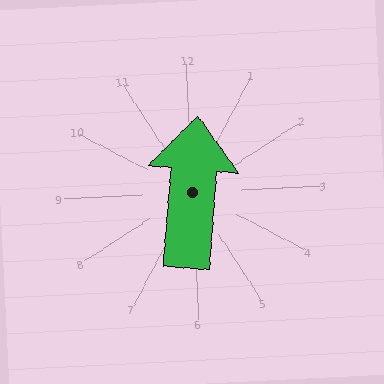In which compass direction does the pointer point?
North.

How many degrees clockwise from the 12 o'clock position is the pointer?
Approximately 7 degrees.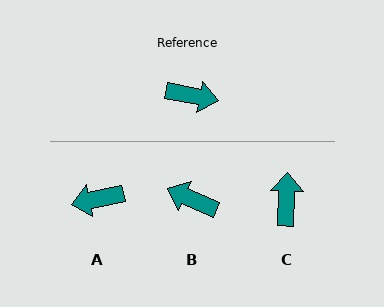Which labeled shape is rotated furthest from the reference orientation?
B, about 167 degrees away.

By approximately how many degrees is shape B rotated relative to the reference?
Approximately 167 degrees counter-clockwise.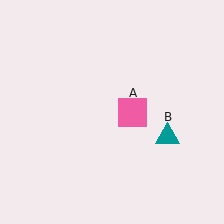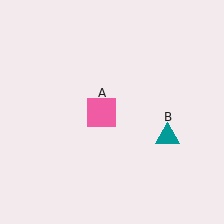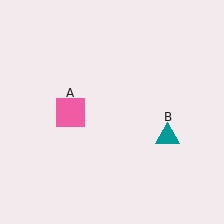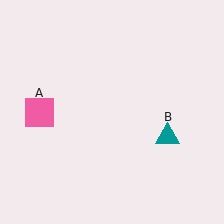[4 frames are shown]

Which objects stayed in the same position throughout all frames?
Teal triangle (object B) remained stationary.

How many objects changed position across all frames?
1 object changed position: pink square (object A).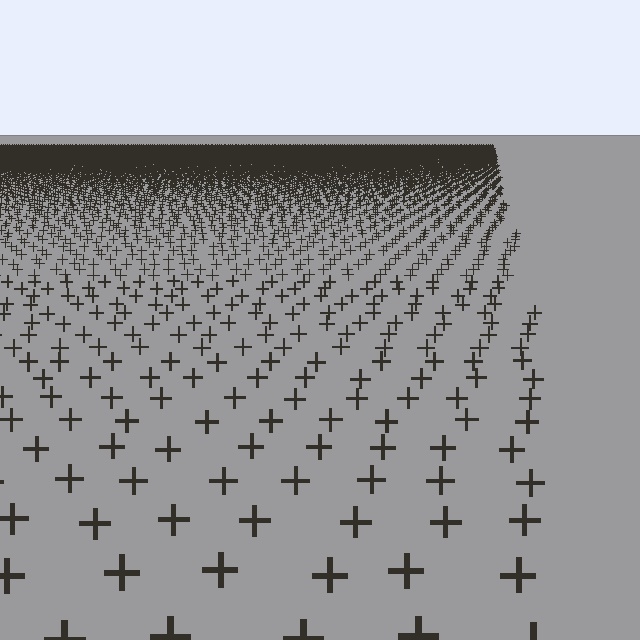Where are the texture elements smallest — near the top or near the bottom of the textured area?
Near the top.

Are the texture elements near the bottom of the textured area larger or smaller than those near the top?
Larger. Near the bottom, elements are closer to the viewer and appear at a bigger on-screen size.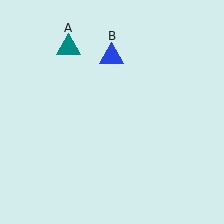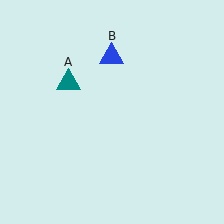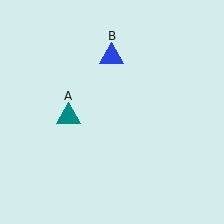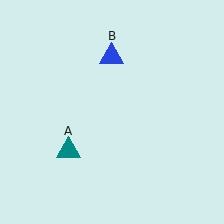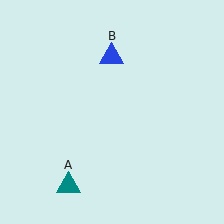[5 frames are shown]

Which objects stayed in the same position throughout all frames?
Blue triangle (object B) remained stationary.